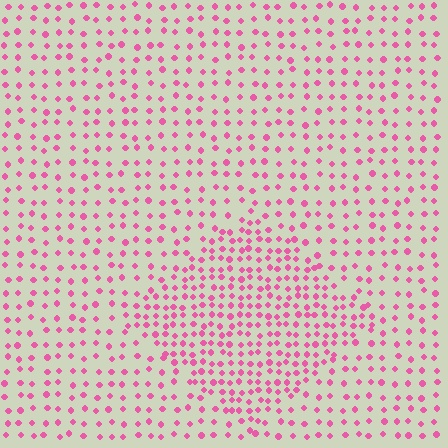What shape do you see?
I see a diamond.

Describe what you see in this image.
The image contains small pink elements arranged at two different densities. A diamond-shaped region is visible where the elements are more densely packed than the surrounding area.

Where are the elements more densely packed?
The elements are more densely packed inside the diamond boundary.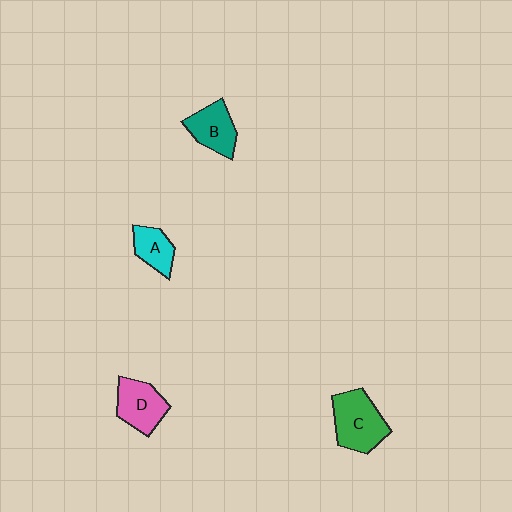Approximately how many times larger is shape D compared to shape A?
Approximately 1.4 times.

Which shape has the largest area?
Shape C (green).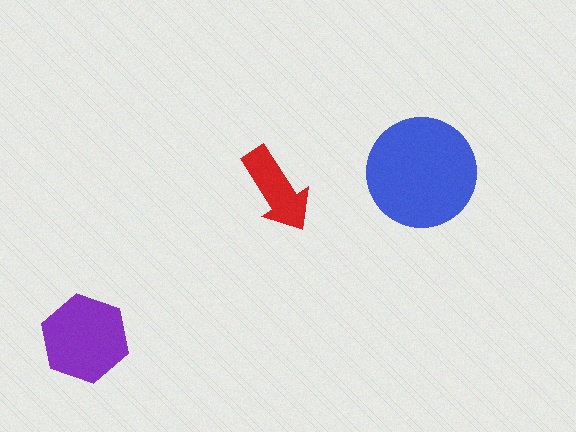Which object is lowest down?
The purple hexagon is bottommost.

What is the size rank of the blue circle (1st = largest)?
1st.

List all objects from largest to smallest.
The blue circle, the purple hexagon, the red arrow.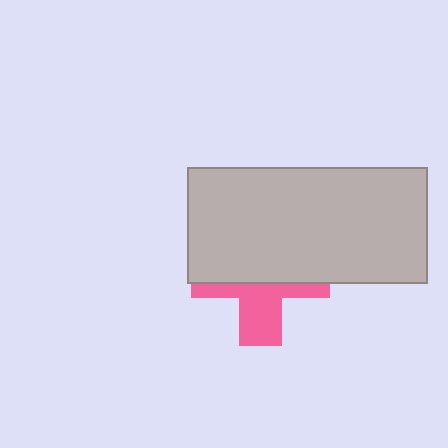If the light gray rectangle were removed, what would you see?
You would see the complete pink cross.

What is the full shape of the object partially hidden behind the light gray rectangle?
The partially hidden object is a pink cross.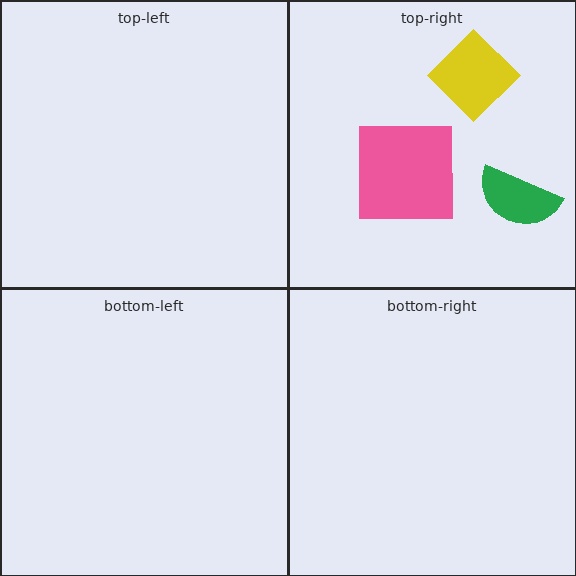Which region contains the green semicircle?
The top-right region.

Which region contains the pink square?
The top-right region.